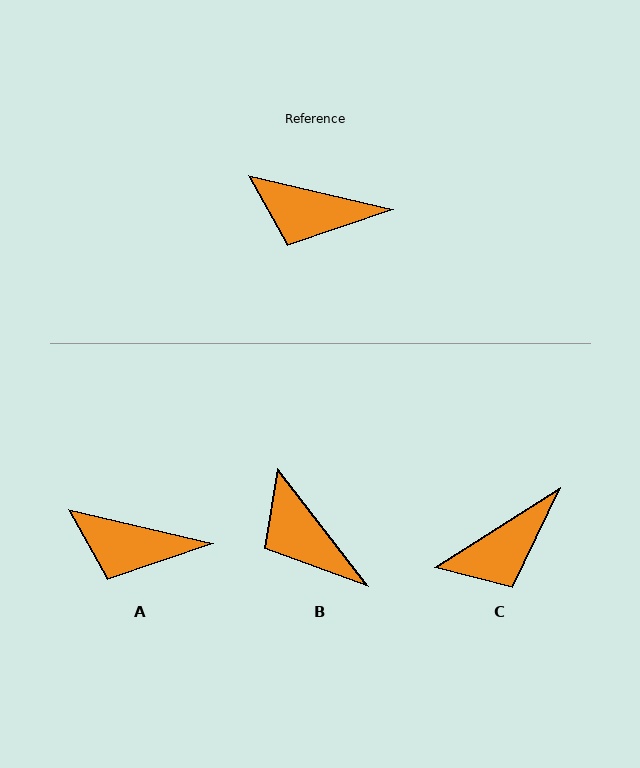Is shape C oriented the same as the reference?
No, it is off by about 46 degrees.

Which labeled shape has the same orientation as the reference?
A.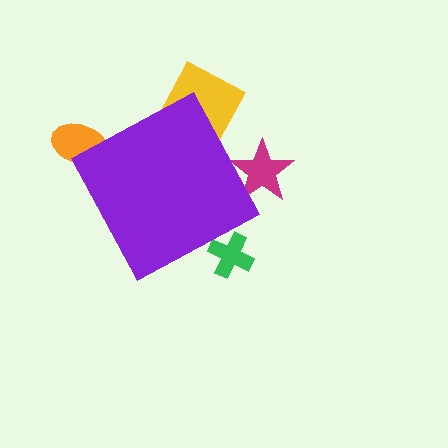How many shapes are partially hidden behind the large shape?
4 shapes are partially hidden.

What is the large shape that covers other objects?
A purple diamond.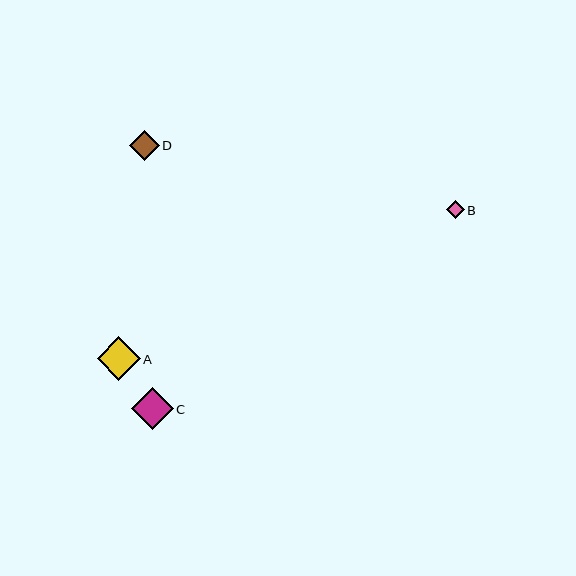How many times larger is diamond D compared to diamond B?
Diamond D is approximately 1.6 times the size of diamond B.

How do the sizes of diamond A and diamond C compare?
Diamond A and diamond C are approximately the same size.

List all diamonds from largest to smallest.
From largest to smallest: A, C, D, B.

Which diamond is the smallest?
Diamond B is the smallest with a size of approximately 18 pixels.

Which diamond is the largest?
Diamond A is the largest with a size of approximately 43 pixels.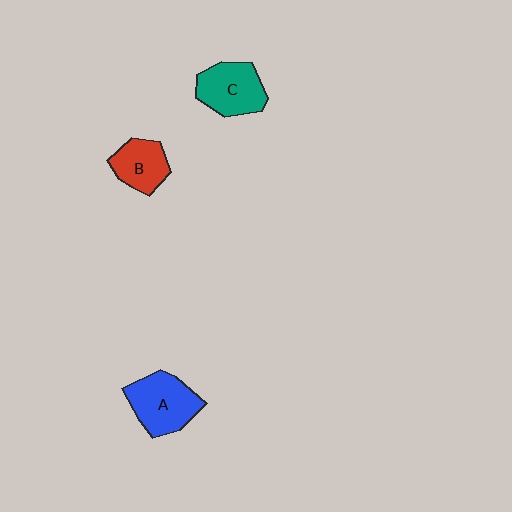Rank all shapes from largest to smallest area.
From largest to smallest: A (blue), C (teal), B (red).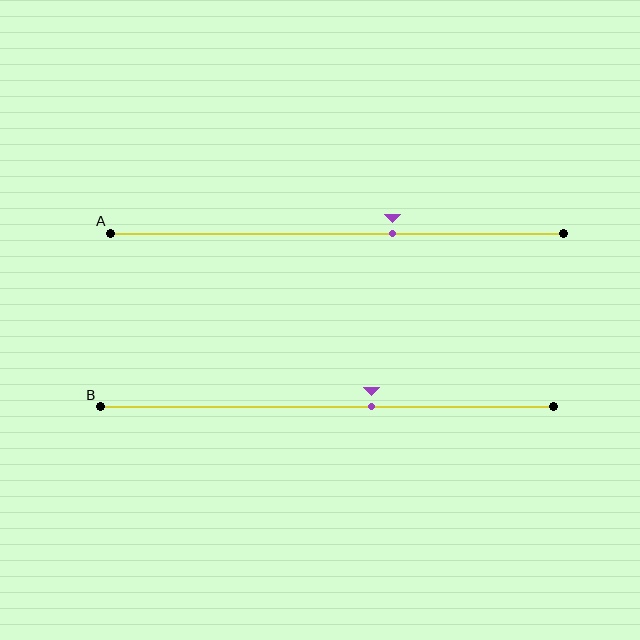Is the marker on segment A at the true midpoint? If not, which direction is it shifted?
No, the marker on segment A is shifted to the right by about 12% of the segment length.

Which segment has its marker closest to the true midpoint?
Segment B has its marker closest to the true midpoint.